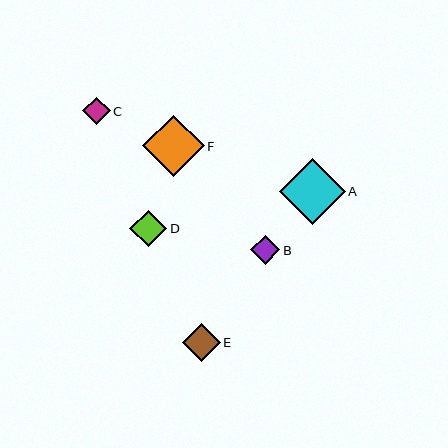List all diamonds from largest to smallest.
From largest to smallest: A, F, E, D, B, C.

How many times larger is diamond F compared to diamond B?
Diamond F is approximately 2.1 times the size of diamond B.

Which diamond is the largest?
Diamond A is the largest with a size of approximately 66 pixels.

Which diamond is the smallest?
Diamond C is the smallest with a size of approximately 28 pixels.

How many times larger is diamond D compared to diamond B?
Diamond D is approximately 1.3 times the size of diamond B.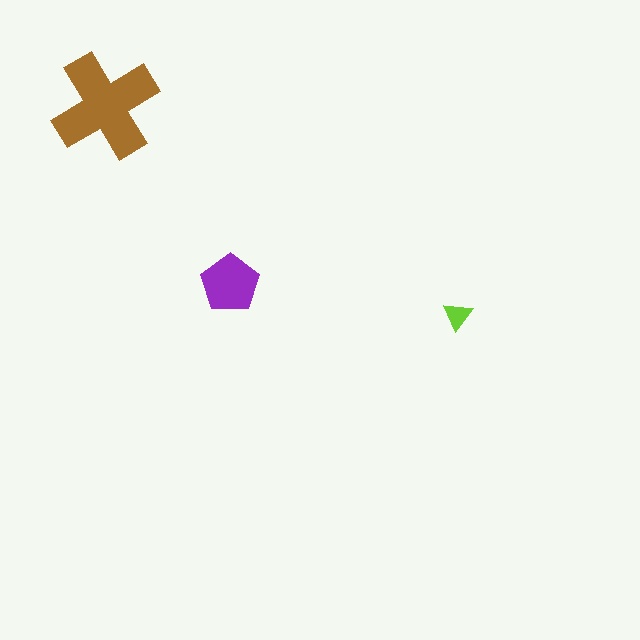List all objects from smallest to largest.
The lime triangle, the purple pentagon, the brown cross.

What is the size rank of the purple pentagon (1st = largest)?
2nd.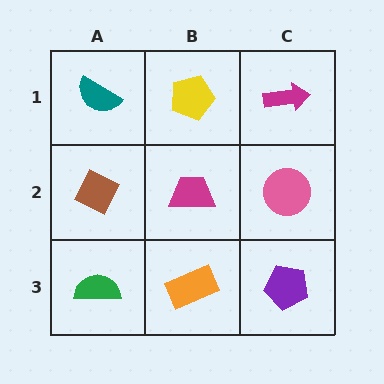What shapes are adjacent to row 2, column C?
A magenta arrow (row 1, column C), a purple pentagon (row 3, column C), a magenta trapezoid (row 2, column B).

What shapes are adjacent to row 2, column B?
A yellow pentagon (row 1, column B), an orange rectangle (row 3, column B), a brown diamond (row 2, column A), a pink circle (row 2, column C).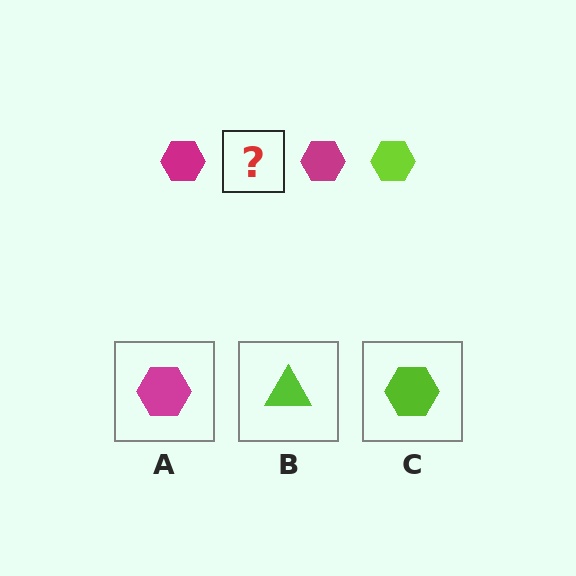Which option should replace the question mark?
Option C.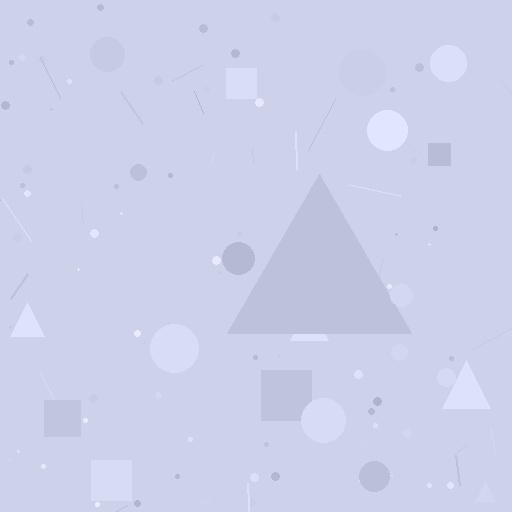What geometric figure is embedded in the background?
A triangle is embedded in the background.